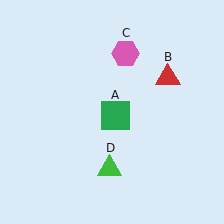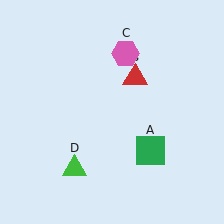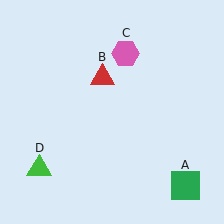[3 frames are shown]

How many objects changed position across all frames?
3 objects changed position: green square (object A), red triangle (object B), green triangle (object D).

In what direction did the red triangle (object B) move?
The red triangle (object B) moved left.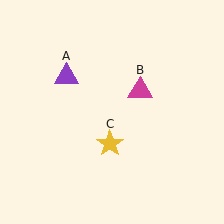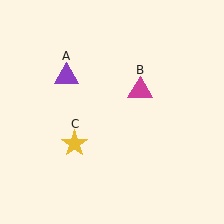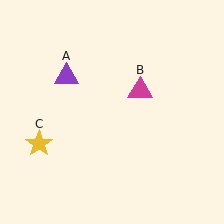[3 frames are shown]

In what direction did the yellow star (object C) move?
The yellow star (object C) moved left.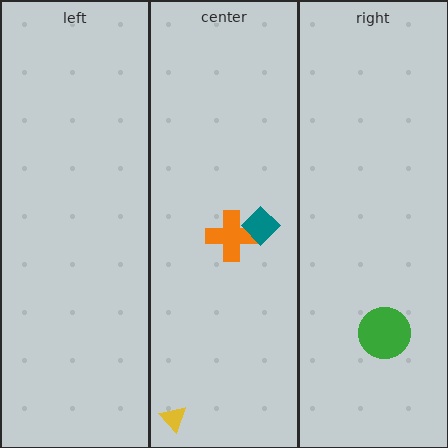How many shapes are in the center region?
3.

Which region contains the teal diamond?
The center region.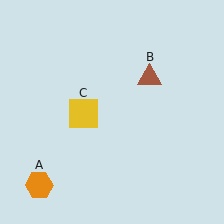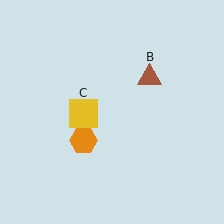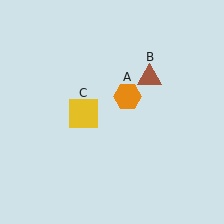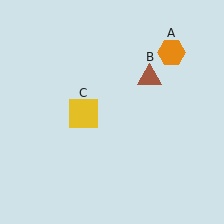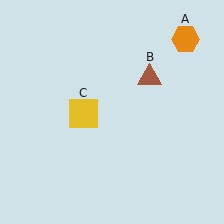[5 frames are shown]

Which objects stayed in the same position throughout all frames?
Brown triangle (object B) and yellow square (object C) remained stationary.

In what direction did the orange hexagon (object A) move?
The orange hexagon (object A) moved up and to the right.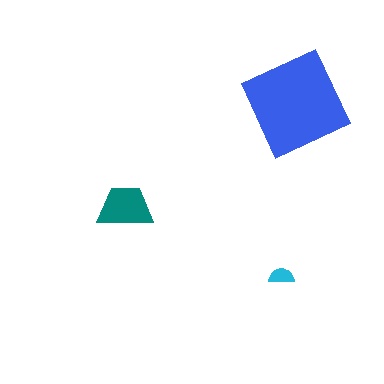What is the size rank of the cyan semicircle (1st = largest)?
3rd.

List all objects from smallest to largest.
The cyan semicircle, the teal trapezoid, the blue diamond.